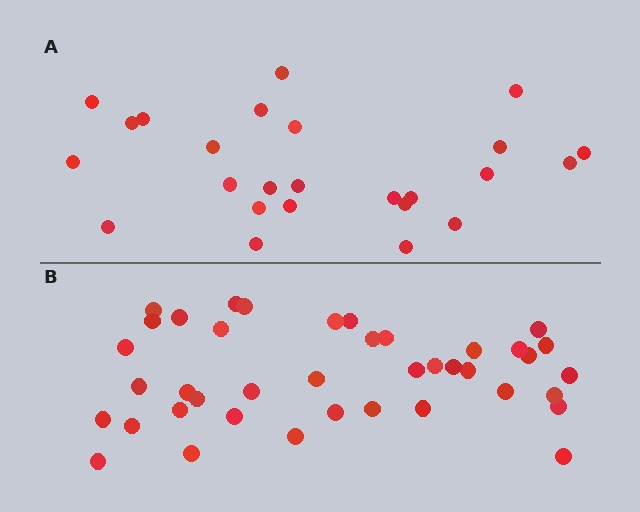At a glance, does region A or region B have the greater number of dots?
Region B (the bottom region) has more dots.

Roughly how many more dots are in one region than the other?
Region B has approximately 15 more dots than region A.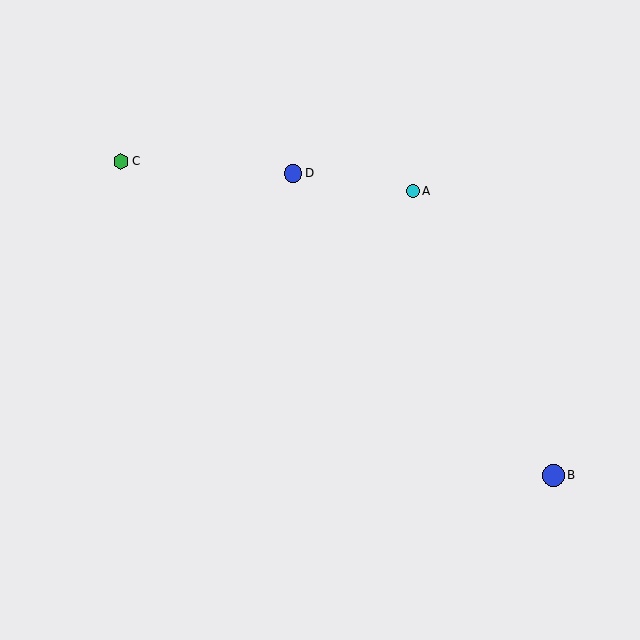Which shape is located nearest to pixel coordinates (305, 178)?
The blue circle (labeled D) at (293, 173) is nearest to that location.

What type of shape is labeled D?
Shape D is a blue circle.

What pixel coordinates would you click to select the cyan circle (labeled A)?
Click at (413, 191) to select the cyan circle A.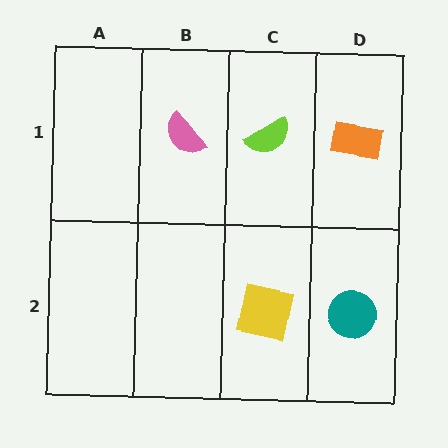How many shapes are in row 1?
3 shapes.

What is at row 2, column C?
A yellow square.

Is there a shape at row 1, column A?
No, that cell is empty.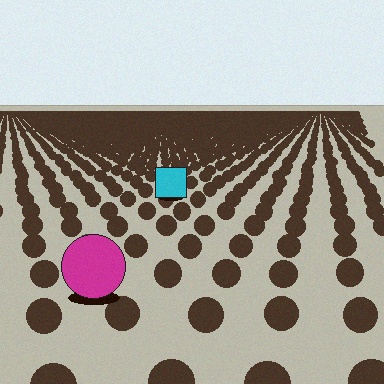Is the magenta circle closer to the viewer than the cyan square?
Yes. The magenta circle is closer — you can tell from the texture gradient: the ground texture is coarser near it.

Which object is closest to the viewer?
The magenta circle is closest. The texture marks near it are larger and more spread out.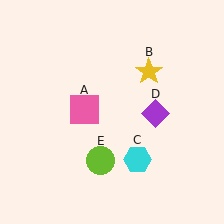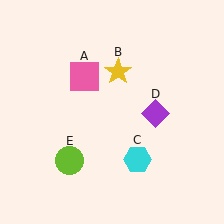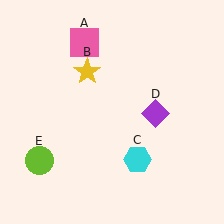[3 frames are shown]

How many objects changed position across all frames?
3 objects changed position: pink square (object A), yellow star (object B), lime circle (object E).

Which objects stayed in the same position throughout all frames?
Cyan hexagon (object C) and purple diamond (object D) remained stationary.